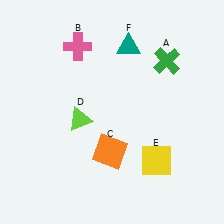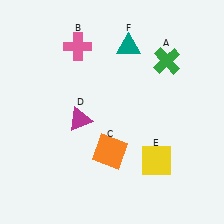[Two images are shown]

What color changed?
The triangle (D) changed from lime in Image 1 to magenta in Image 2.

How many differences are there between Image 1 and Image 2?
There is 1 difference between the two images.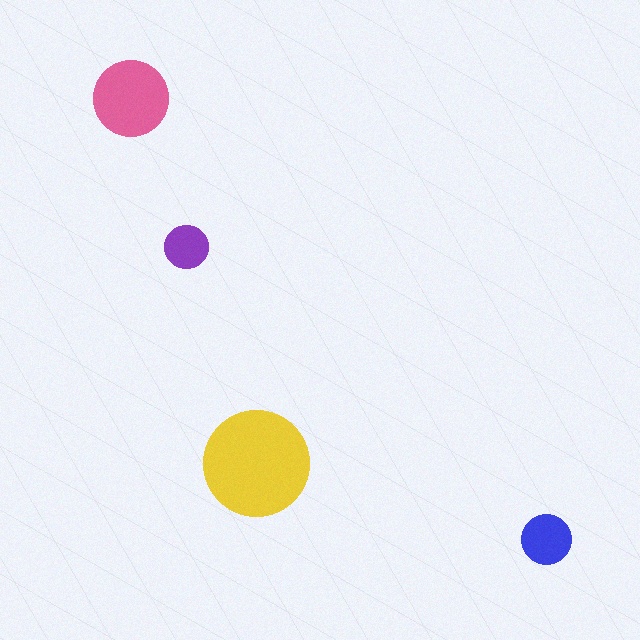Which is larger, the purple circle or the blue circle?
The blue one.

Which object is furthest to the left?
The pink circle is leftmost.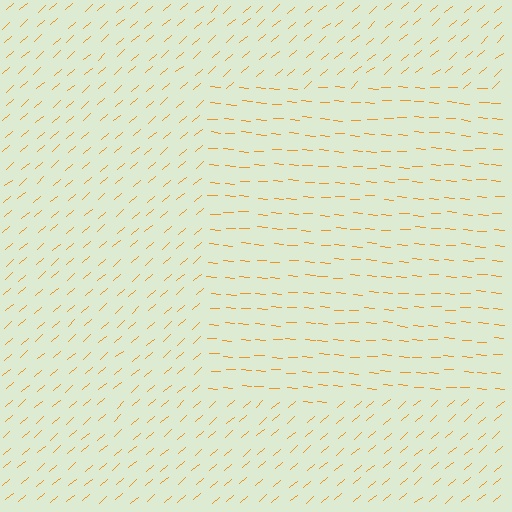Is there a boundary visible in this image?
Yes, there is a texture boundary formed by a change in line orientation.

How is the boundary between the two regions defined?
The boundary is defined purely by a change in line orientation (approximately 45 degrees difference). All lines are the same color and thickness.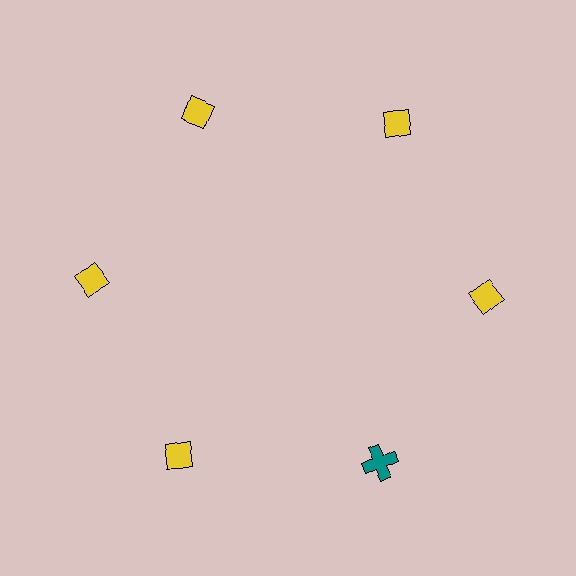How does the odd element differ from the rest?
It differs in both color (teal instead of yellow) and shape (cross instead of diamond).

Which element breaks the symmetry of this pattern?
The teal cross at roughly the 5 o'clock position breaks the symmetry. All other shapes are yellow diamonds.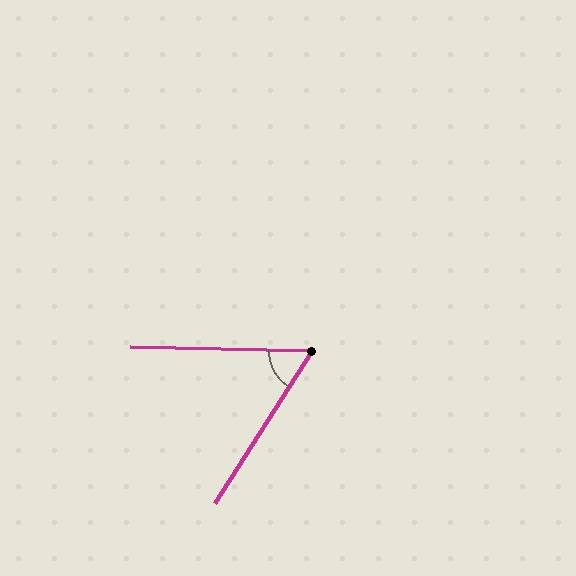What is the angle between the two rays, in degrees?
Approximately 59 degrees.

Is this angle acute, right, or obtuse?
It is acute.